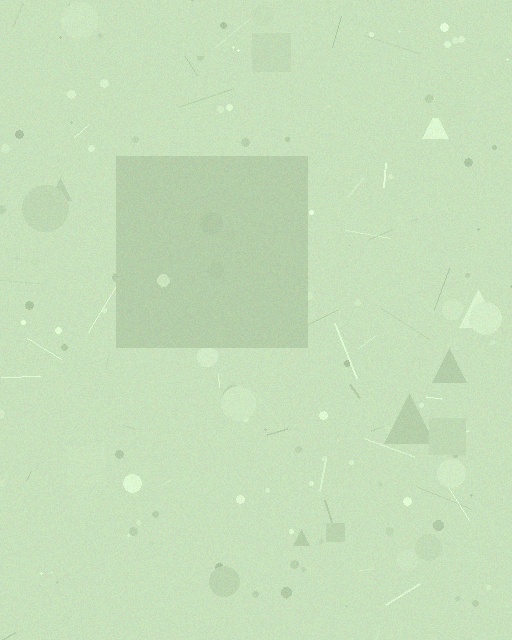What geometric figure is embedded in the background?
A square is embedded in the background.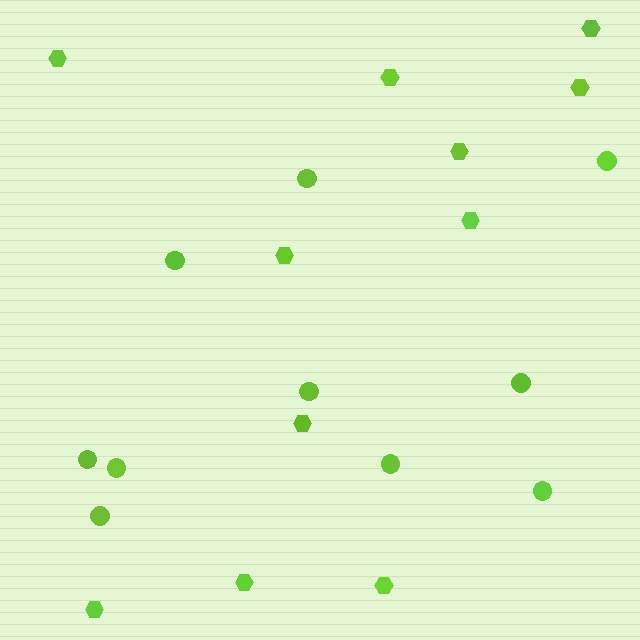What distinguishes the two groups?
There are 2 groups: one group of circles (10) and one group of hexagons (11).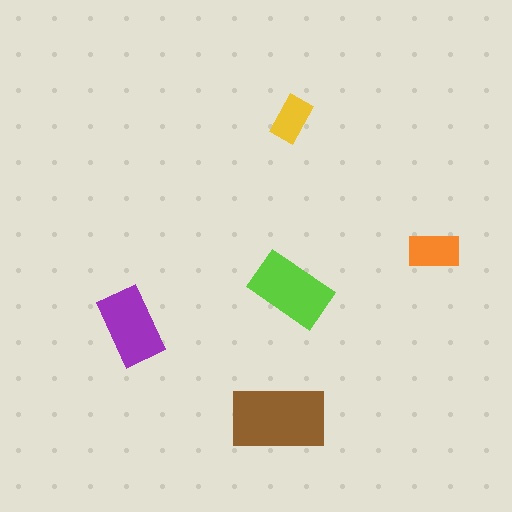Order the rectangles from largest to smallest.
the brown one, the lime one, the purple one, the orange one, the yellow one.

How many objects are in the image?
There are 5 objects in the image.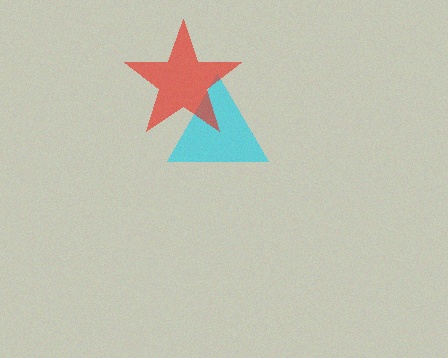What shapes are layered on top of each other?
The layered shapes are: a cyan triangle, a red star.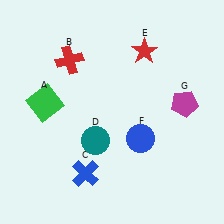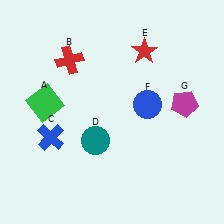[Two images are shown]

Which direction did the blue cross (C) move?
The blue cross (C) moved up.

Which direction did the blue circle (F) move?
The blue circle (F) moved up.